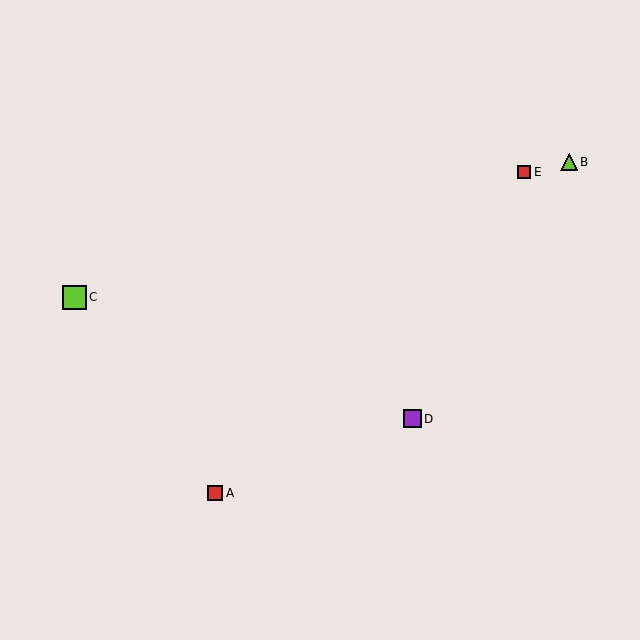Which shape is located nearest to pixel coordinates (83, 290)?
The lime square (labeled C) at (74, 297) is nearest to that location.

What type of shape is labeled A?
Shape A is a red square.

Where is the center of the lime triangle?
The center of the lime triangle is at (569, 162).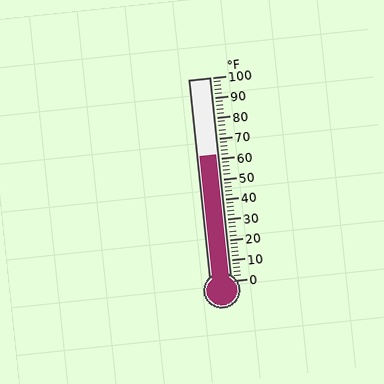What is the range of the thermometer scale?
The thermometer scale ranges from 0°F to 100°F.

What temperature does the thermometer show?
The thermometer shows approximately 62°F.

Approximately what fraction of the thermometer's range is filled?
The thermometer is filled to approximately 60% of its range.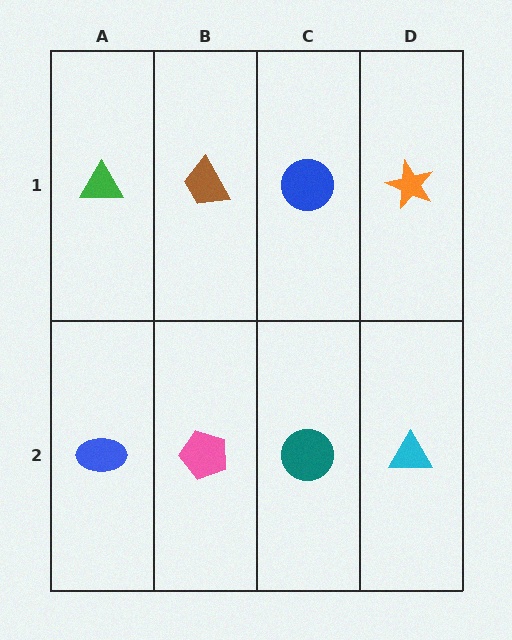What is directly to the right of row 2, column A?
A pink pentagon.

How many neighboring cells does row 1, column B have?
3.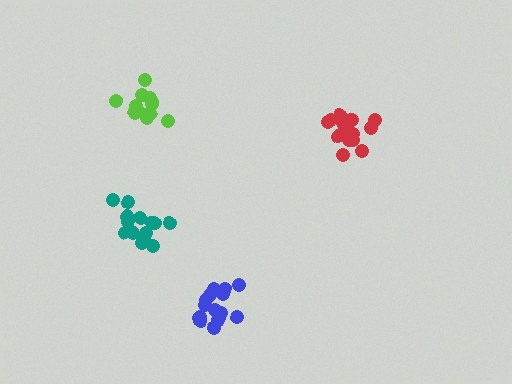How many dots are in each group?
Group 1: 18 dots, Group 2: 15 dots, Group 3: 14 dots, Group 4: 17 dots (64 total).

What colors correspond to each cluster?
The clusters are colored: red, teal, lime, blue.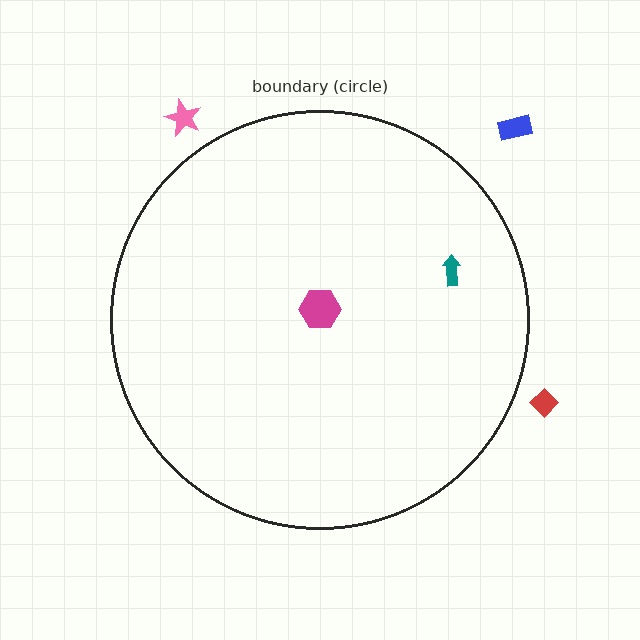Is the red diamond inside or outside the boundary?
Outside.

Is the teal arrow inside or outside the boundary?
Inside.